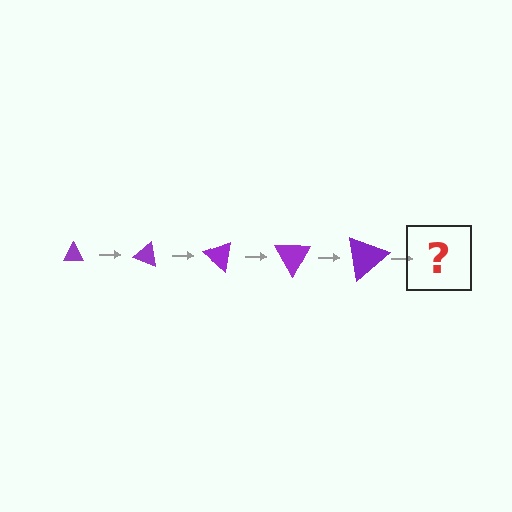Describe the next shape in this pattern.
It should be a triangle, larger than the previous one and rotated 100 degrees from the start.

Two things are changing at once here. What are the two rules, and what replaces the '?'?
The two rules are that the triangle grows larger each step and it rotates 20 degrees each step. The '?' should be a triangle, larger than the previous one and rotated 100 degrees from the start.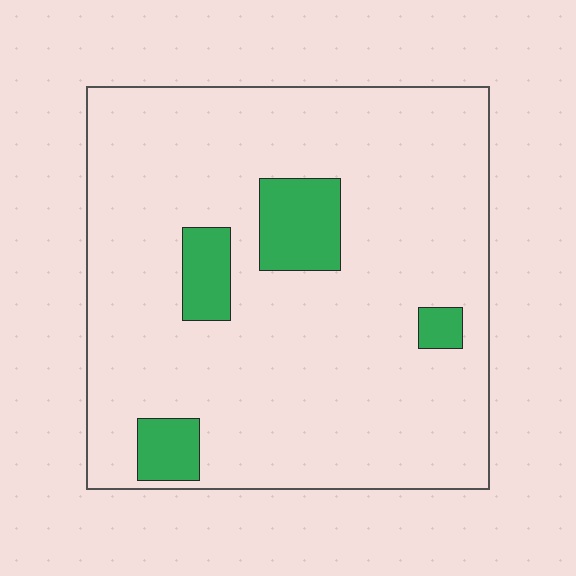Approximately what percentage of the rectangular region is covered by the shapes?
Approximately 10%.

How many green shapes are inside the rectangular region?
4.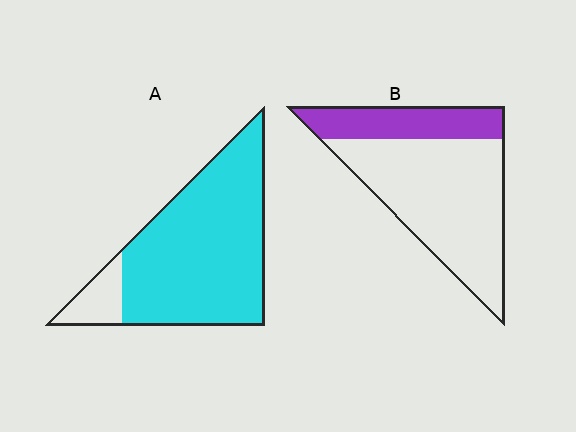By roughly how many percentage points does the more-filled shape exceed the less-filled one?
By roughly 60 percentage points (A over B).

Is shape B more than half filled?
No.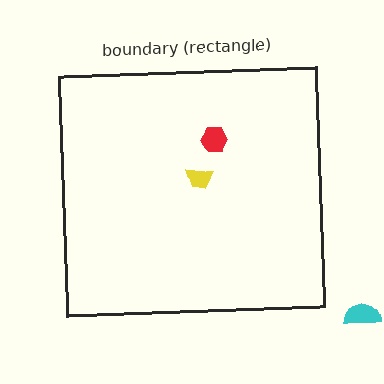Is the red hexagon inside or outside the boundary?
Inside.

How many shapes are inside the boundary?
2 inside, 1 outside.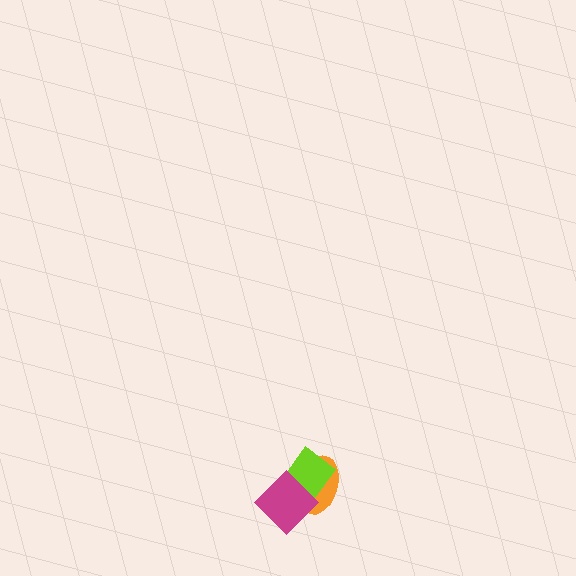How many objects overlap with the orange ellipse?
2 objects overlap with the orange ellipse.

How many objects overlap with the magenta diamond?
2 objects overlap with the magenta diamond.